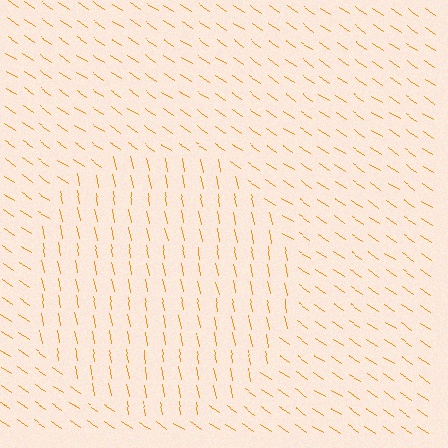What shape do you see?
I see a circle.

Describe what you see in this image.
The image is filled with small orange line segments. A circle region in the image has lines oriented differently from the surrounding lines, creating a visible texture boundary.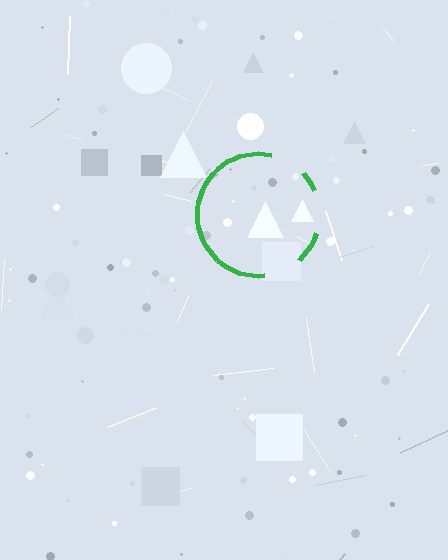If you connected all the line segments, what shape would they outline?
They would outline a circle.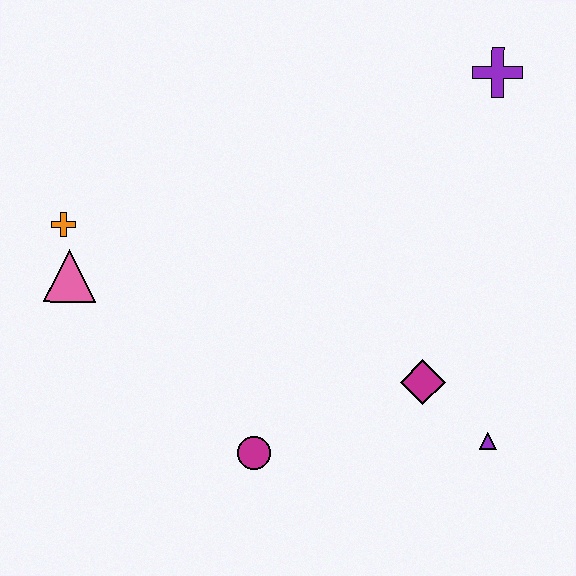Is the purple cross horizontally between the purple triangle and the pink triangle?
No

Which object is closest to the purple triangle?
The magenta diamond is closest to the purple triangle.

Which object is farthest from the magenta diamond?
The orange cross is farthest from the magenta diamond.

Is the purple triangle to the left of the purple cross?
Yes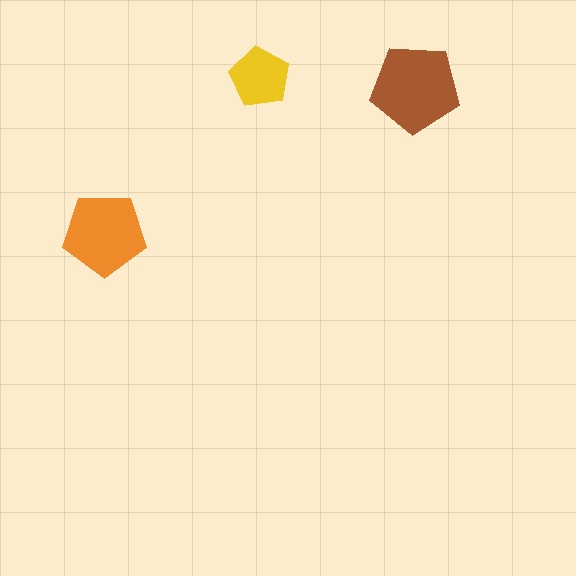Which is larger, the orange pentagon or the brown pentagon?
The brown one.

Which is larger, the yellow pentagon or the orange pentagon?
The orange one.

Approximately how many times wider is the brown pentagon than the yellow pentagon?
About 1.5 times wider.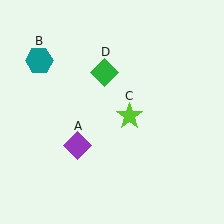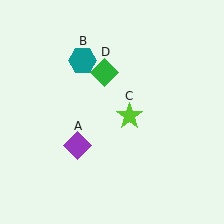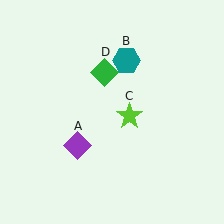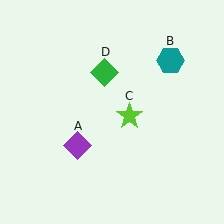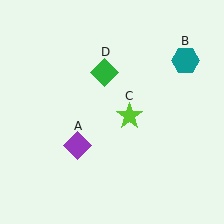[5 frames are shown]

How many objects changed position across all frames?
1 object changed position: teal hexagon (object B).